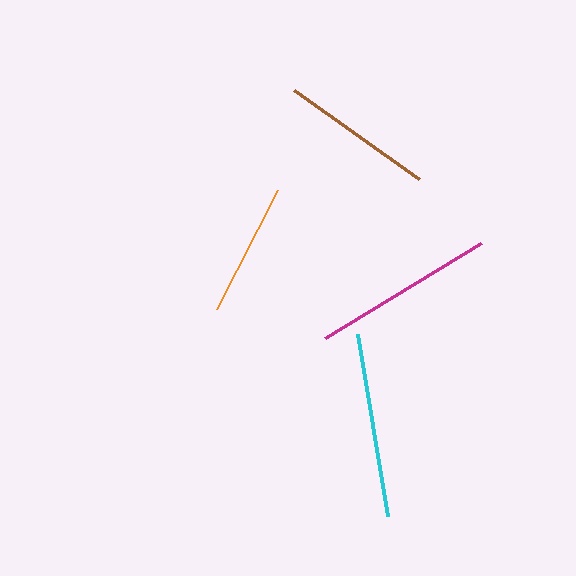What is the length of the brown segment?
The brown segment is approximately 154 pixels long.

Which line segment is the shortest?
The orange line is the shortest at approximately 134 pixels.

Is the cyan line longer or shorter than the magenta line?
The cyan line is longer than the magenta line.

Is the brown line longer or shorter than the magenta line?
The magenta line is longer than the brown line.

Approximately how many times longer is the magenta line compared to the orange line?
The magenta line is approximately 1.4 times the length of the orange line.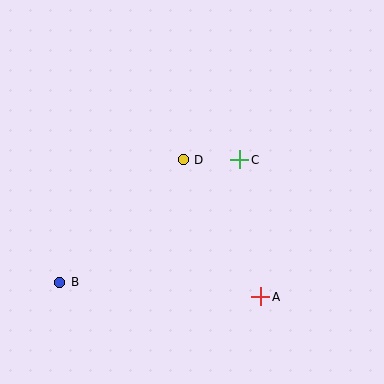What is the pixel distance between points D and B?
The distance between D and B is 174 pixels.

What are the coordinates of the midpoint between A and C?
The midpoint between A and C is at (250, 228).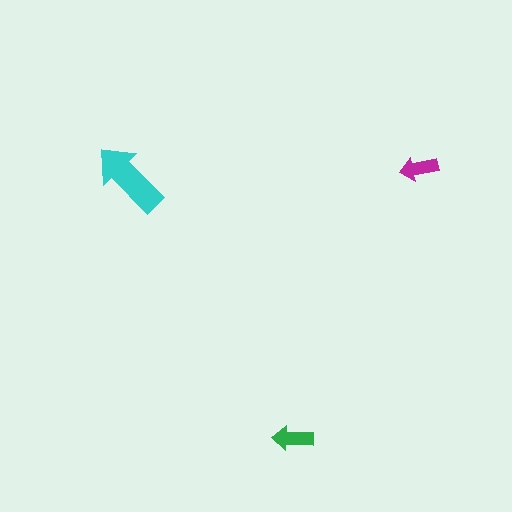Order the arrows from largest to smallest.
the cyan one, the green one, the magenta one.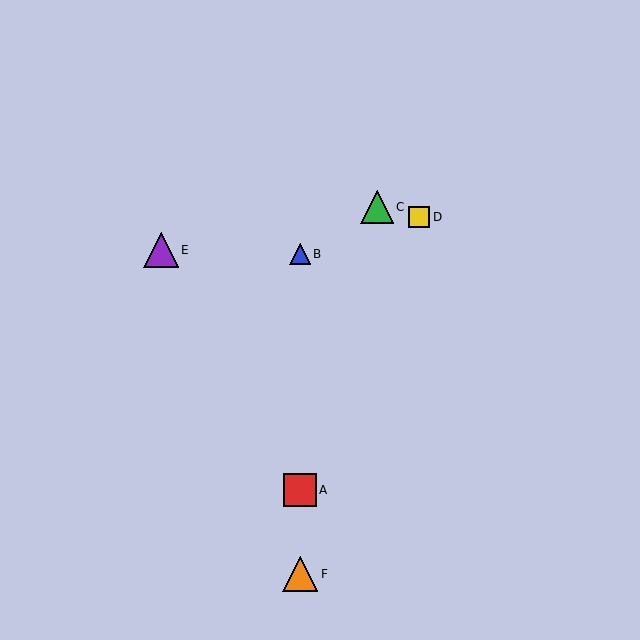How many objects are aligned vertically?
3 objects (A, B, F) are aligned vertically.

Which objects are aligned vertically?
Objects A, B, F are aligned vertically.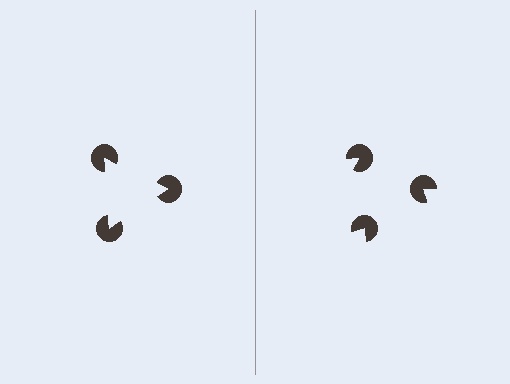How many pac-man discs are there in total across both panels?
6 — 3 on each side.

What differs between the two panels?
The pac-man discs are positioned identically on both sides; only the wedge orientations differ. On the left they align to a triangle; on the right they are misaligned.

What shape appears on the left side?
An illusory triangle.